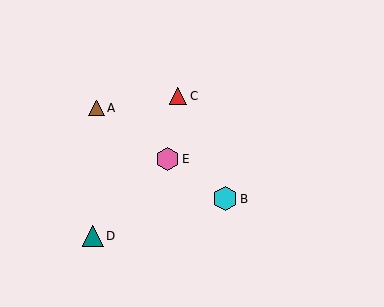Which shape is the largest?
The cyan hexagon (labeled B) is the largest.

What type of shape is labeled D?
Shape D is a teal triangle.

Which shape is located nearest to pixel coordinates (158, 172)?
The pink hexagon (labeled E) at (167, 159) is nearest to that location.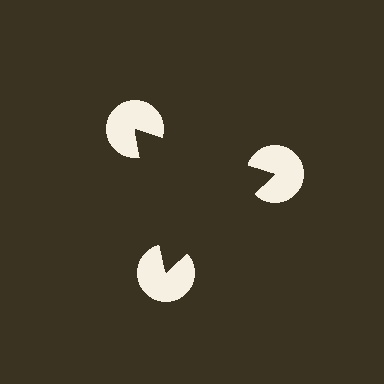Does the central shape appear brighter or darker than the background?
It typically appears slightly darker than the background, even though no actual brightness change is drawn.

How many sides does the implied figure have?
3 sides.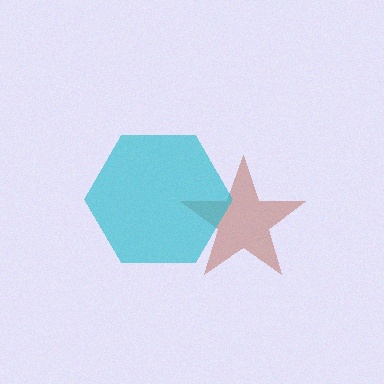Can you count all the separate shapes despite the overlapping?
Yes, there are 2 separate shapes.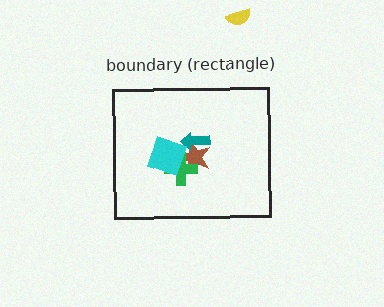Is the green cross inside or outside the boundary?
Inside.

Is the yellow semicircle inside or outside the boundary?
Outside.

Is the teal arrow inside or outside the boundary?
Inside.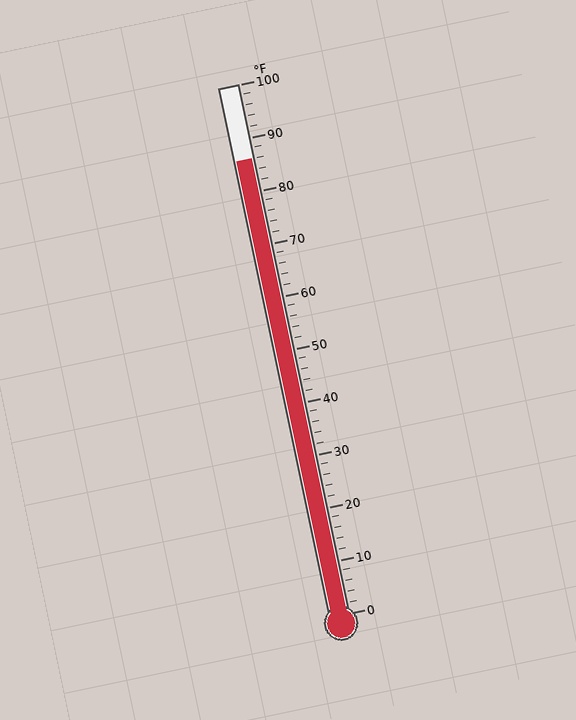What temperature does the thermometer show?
The thermometer shows approximately 86°F.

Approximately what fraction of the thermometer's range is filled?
The thermometer is filled to approximately 85% of its range.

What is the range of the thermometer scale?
The thermometer scale ranges from 0°F to 100°F.